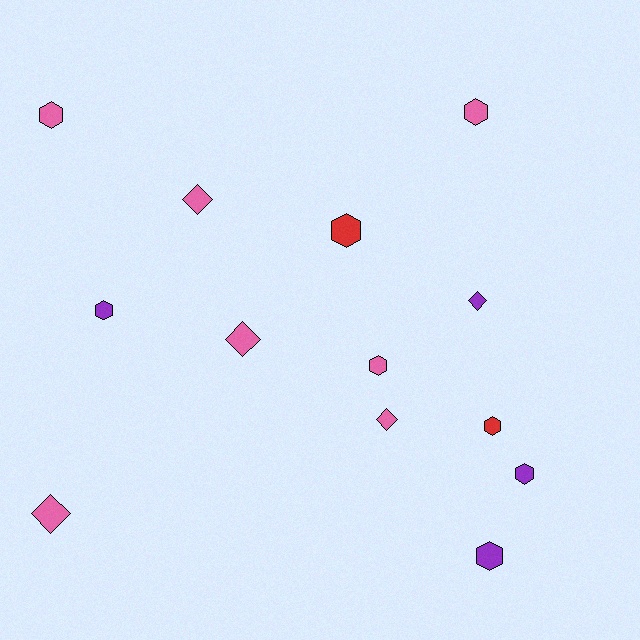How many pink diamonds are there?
There are 4 pink diamonds.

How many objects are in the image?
There are 13 objects.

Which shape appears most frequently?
Hexagon, with 8 objects.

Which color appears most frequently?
Pink, with 7 objects.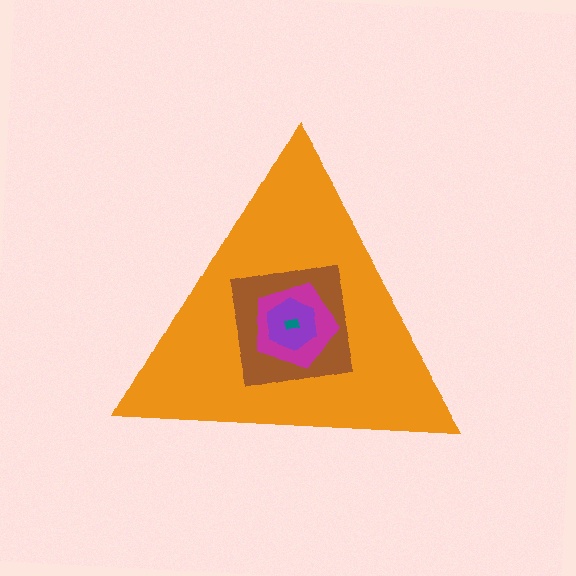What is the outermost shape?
The orange triangle.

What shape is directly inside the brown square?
The magenta pentagon.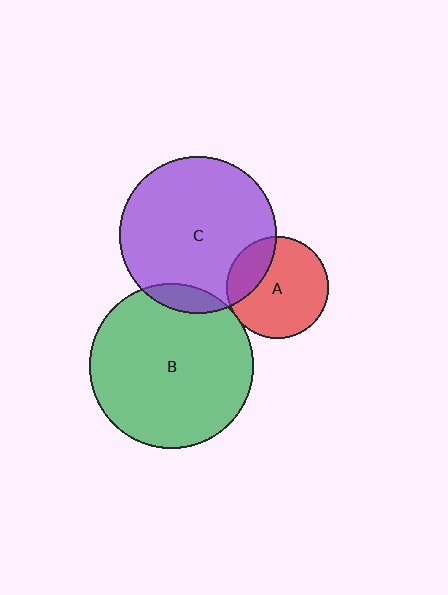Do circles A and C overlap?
Yes.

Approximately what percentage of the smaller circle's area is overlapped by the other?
Approximately 25%.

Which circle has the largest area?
Circle B (green).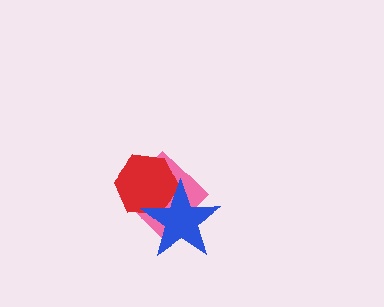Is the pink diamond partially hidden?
Yes, it is partially covered by another shape.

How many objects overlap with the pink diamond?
2 objects overlap with the pink diamond.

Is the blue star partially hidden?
No, no other shape covers it.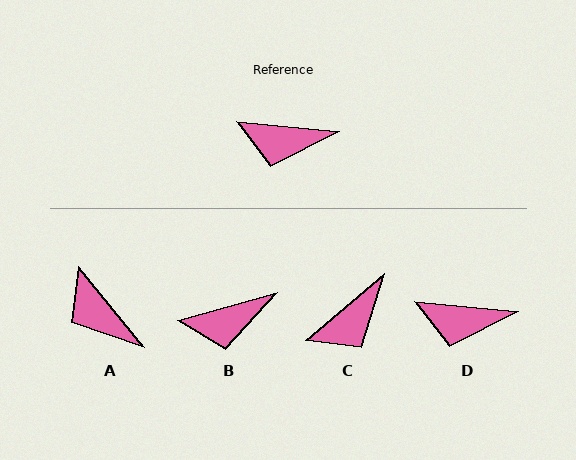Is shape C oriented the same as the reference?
No, it is off by about 46 degrees.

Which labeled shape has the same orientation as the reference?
D.